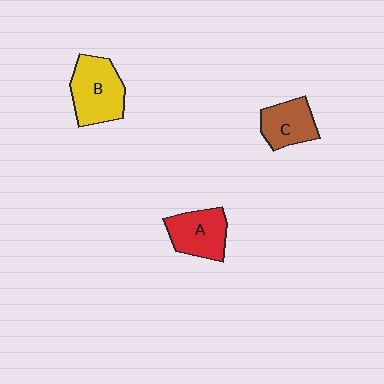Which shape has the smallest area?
Shape C (brown).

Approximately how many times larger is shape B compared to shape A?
Approximately 1.2 times.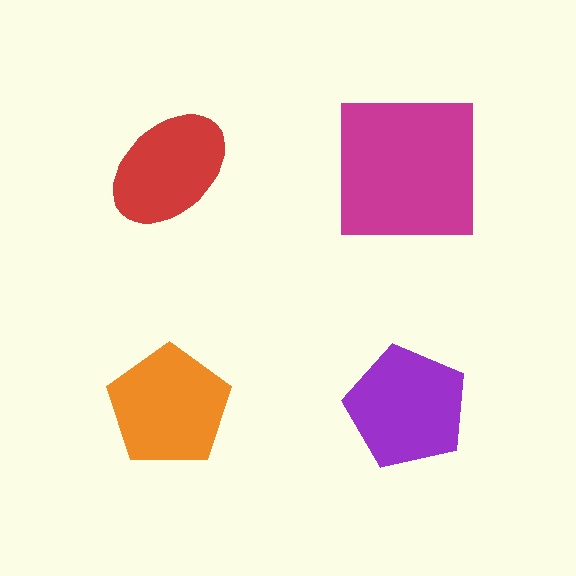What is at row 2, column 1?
An orange pentagon.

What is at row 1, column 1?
A red ellipse.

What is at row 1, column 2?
A magenta square.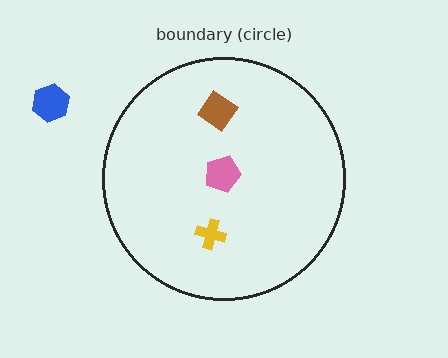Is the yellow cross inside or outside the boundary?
Inside.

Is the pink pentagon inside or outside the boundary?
Inside.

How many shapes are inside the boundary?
3 inside, 1 outside.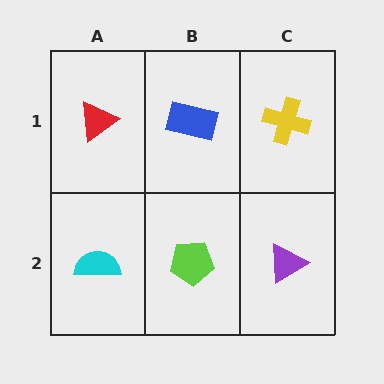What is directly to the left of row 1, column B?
A red triangle.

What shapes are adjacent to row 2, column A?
A red triangle (row 1, column A), a lime pentagon (row 2, column B).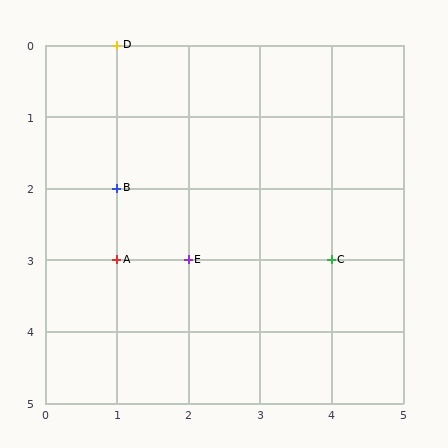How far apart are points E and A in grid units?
Points E and A are 1 column apart.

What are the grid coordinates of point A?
Point A is at grid coordinates (1, 3).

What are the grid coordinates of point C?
Point C is at grid coordinates (4, 3).